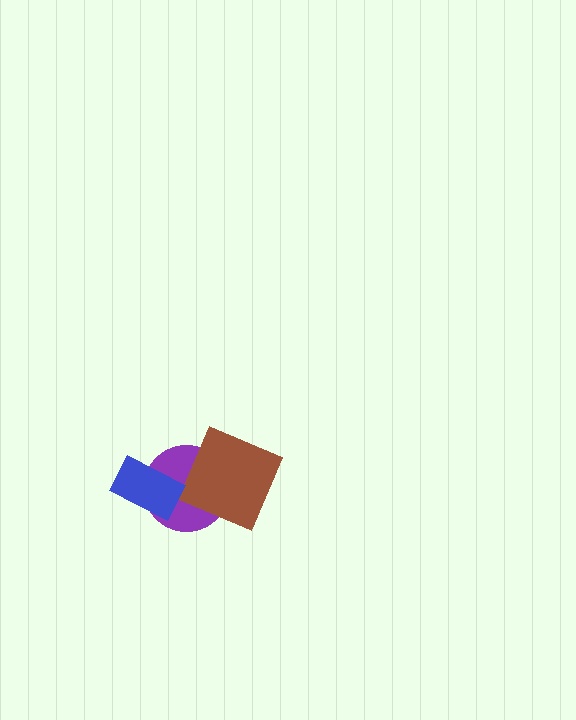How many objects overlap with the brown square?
1 object overlaps with the brown square.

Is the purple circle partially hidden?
Yes, it is partially covered by another shape.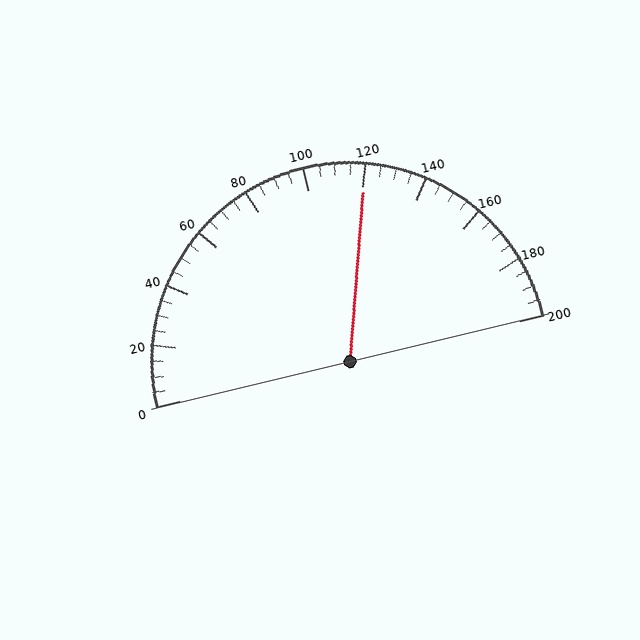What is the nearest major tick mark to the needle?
The nearest major tick mark is 120.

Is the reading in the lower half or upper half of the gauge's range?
The reading is in the upper half of the range (0 to 200).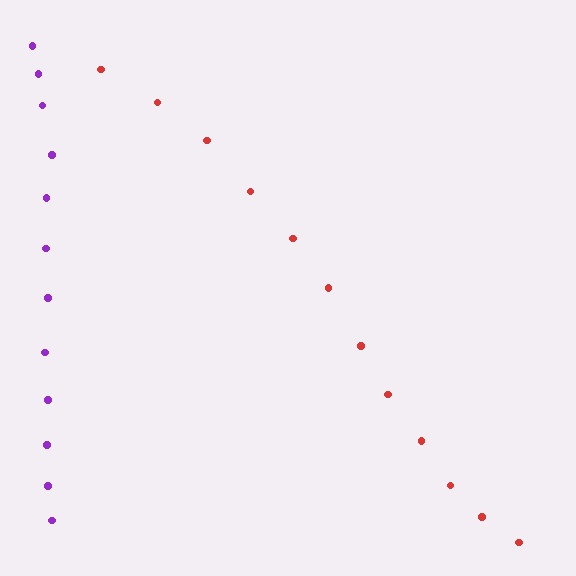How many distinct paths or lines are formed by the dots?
There are 2 distinct paths.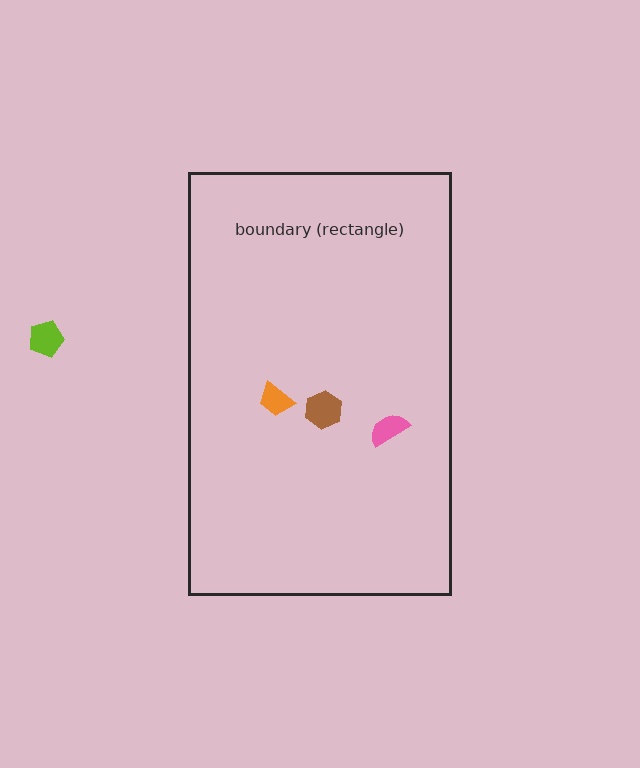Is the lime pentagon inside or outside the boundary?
Outside.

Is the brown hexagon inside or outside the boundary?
Inside.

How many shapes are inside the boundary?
3 inside, 1 outside.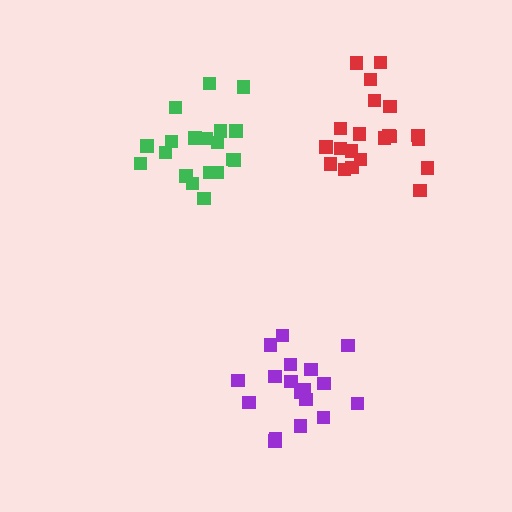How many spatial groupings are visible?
There are 3 spatial groupings.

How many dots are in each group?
Group 1: 19 dots, Group 2: 18 dots, Group 3: 21 dots (58 total).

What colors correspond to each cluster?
The clusters are colored: green, purple, red.